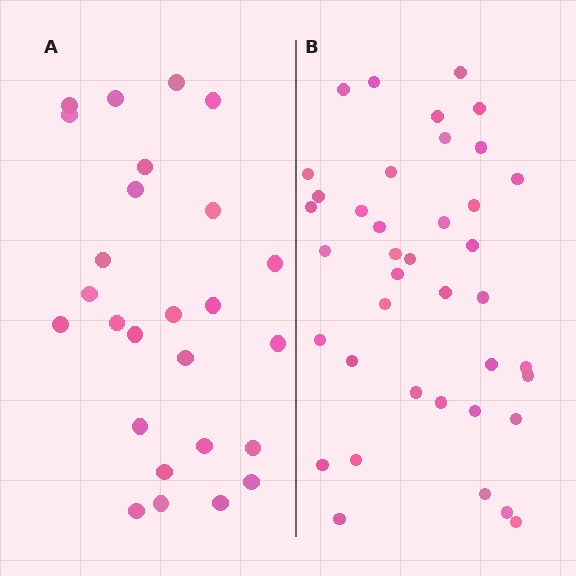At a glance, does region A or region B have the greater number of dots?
Region B (the right region) has more dots.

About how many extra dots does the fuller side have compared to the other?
Region B has approximately 15 more dots than region A.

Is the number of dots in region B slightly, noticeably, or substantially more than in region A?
Region B has substantially more. The ratio is roughly 1.5 to 1.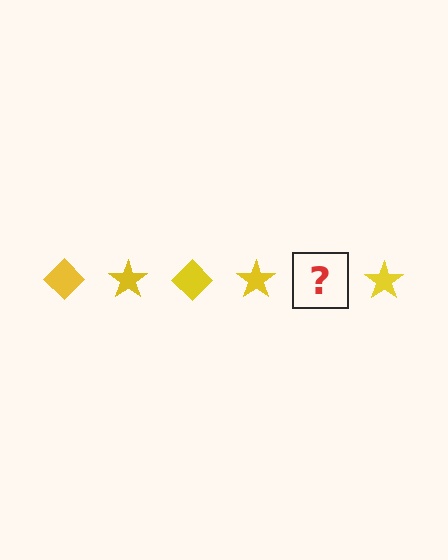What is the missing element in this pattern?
The missing element is a yellow diamond.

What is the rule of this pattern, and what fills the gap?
The rule is that the pattern cycles through diamond, star shapes in yellow. The gap should be filled with a yellow diamond.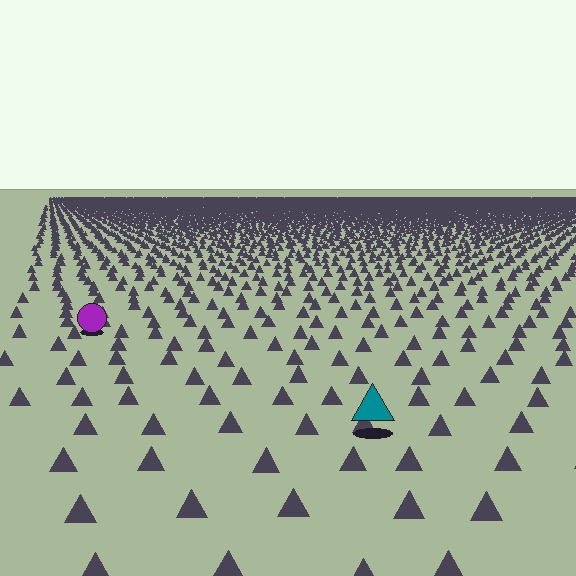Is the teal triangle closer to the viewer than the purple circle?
Yes. The teal triangle is closer — you can tell from the texture gradient: the ground texture is coarser near it.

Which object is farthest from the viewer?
The purple circle is farthest from the viewer. It appears smaller and the ground texture around it is denser.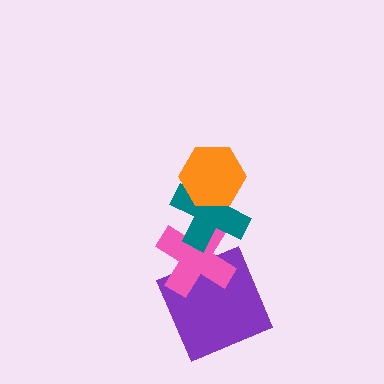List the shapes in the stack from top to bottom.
From top to bottom: the orange hexagon, the teal cross, the pink cross, the purple square.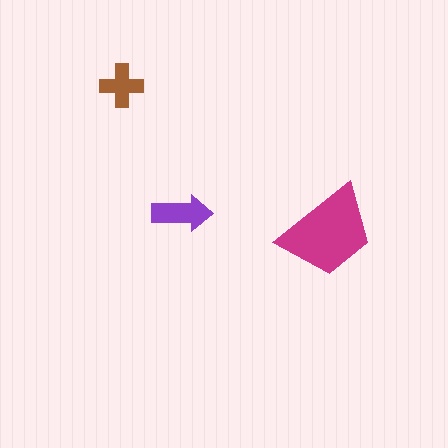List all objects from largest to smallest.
The magenta trapezoid, the purple arrow, the brown cross.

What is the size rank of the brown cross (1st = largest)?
3rd.